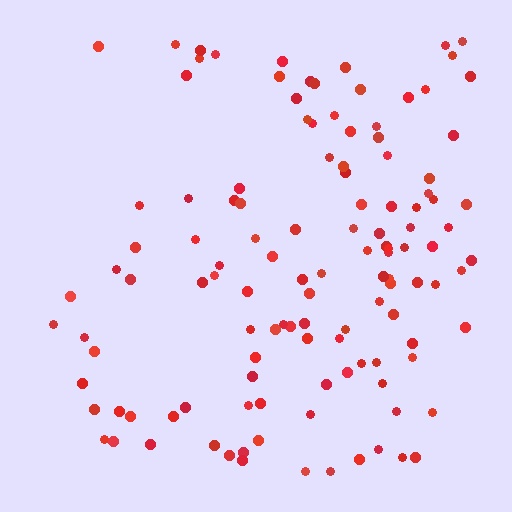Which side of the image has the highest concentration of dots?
The right.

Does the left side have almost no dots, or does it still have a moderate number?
Still a moderate number, just noticeably fewer than the right.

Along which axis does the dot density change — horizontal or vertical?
Horizontal.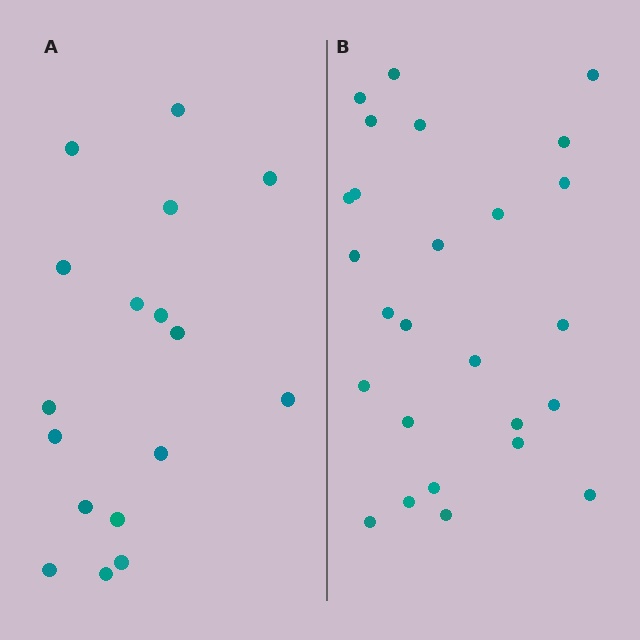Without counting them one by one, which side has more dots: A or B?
Region B (the right region) has more dots.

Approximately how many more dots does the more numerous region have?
Region B has roughly 8 or so more dots than region A.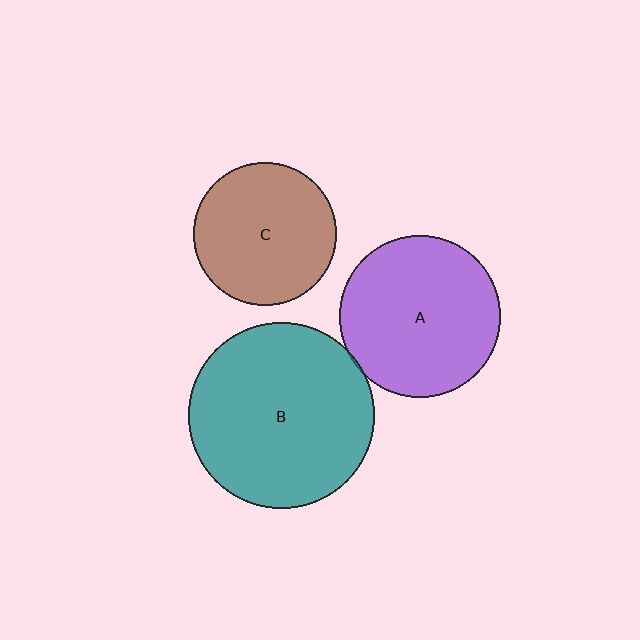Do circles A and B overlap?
Yes.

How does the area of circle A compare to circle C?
Approximately 1.3 times.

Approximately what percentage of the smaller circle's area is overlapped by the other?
Approximately 5%.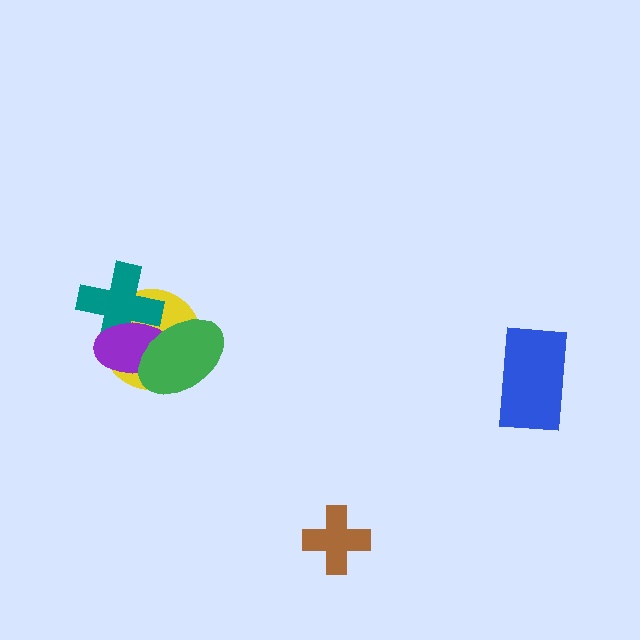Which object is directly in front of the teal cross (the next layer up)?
The purple ellipse is directly in front of the teal cross.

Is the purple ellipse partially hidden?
Yes, it is partially covered by another shape.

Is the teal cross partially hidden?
Yes, it is partially covered by another shape.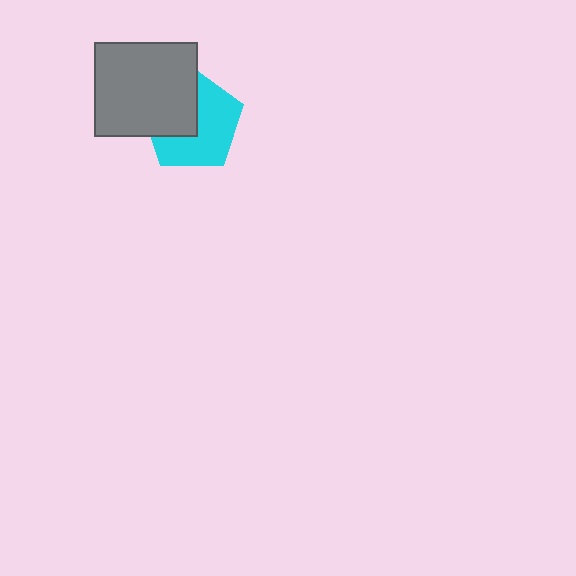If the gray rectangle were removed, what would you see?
You would see the complete cyan pentagon.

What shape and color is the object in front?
The object in front is a gray rectangle.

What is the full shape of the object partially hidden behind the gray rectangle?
The partially hidden object is a cyan pentagon.